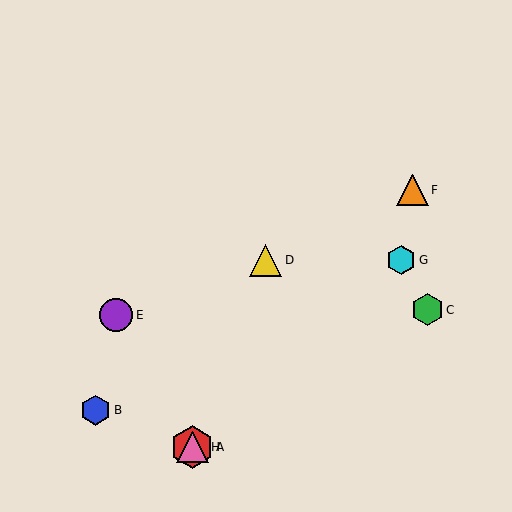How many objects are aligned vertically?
2 objects (A, H) are aligned vertically.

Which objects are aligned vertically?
Objects A, H are aligned vertically.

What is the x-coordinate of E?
Object E is at x≈116.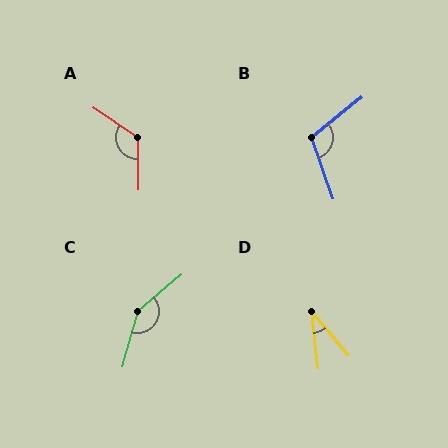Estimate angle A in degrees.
Approximately 125 degrees.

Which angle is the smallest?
D, at approximately 33 degrees.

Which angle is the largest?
C, at approximately 146 degrees.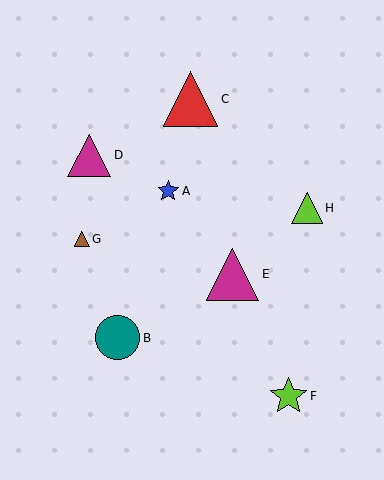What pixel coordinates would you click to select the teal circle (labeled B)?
Click at (118, 338) to select the teal circle B.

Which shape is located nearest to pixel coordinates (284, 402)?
The lime star (labeled F) at (289, 396) is nearest to that location.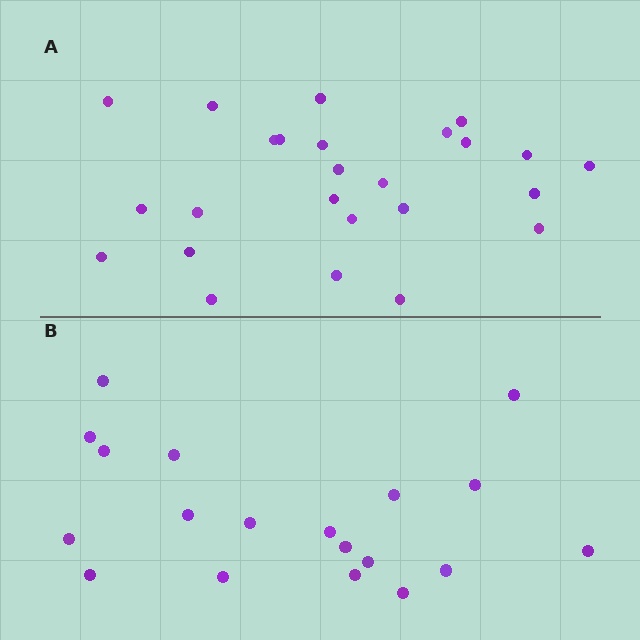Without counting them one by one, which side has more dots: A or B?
Region A (the top region) has more dots.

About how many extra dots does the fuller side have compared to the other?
Region A has about 6 more dots than region B.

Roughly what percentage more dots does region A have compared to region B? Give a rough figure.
About 30% more.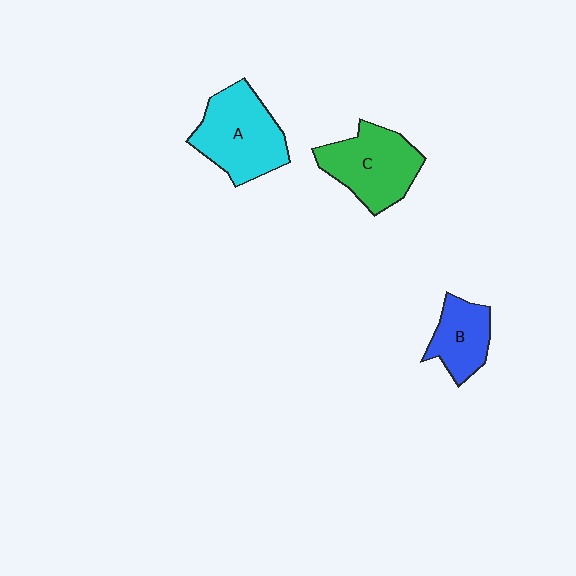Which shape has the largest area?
Shape A (cyan).